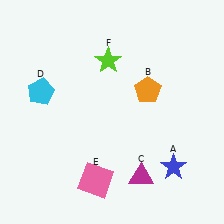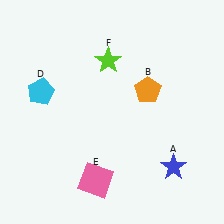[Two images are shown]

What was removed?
The magenta triangle (C) was removed in Image 2.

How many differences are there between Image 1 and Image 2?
There is 1 difference between the two images.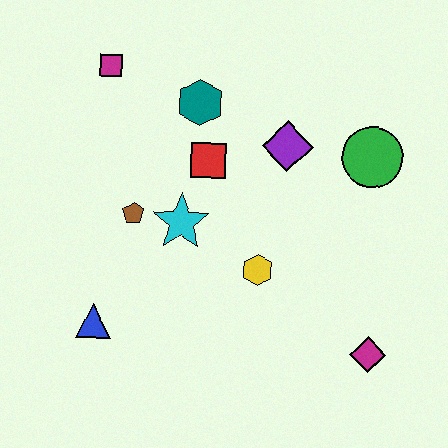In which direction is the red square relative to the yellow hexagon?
The red square is above the yellow hexagon.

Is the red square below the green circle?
Yes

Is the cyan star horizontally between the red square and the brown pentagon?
Yes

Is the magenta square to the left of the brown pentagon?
Yes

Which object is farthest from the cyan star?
The magenta diamond is farthest from the cyan star.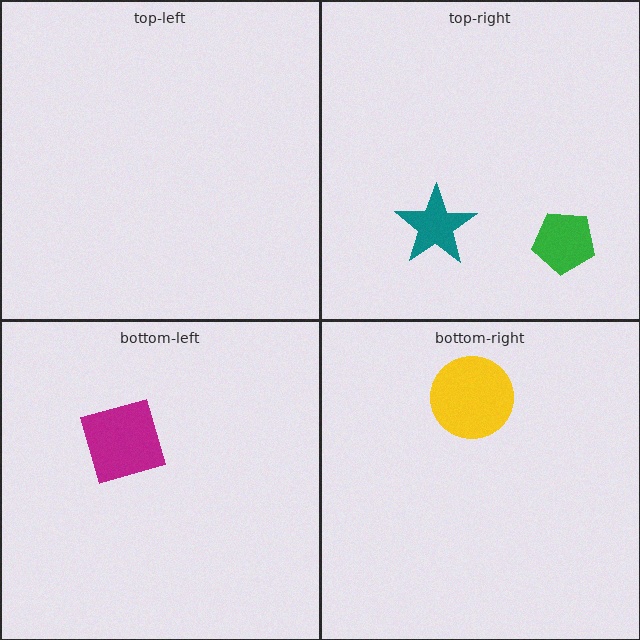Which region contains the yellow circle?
The bottom-right region.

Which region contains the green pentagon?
The top-right region.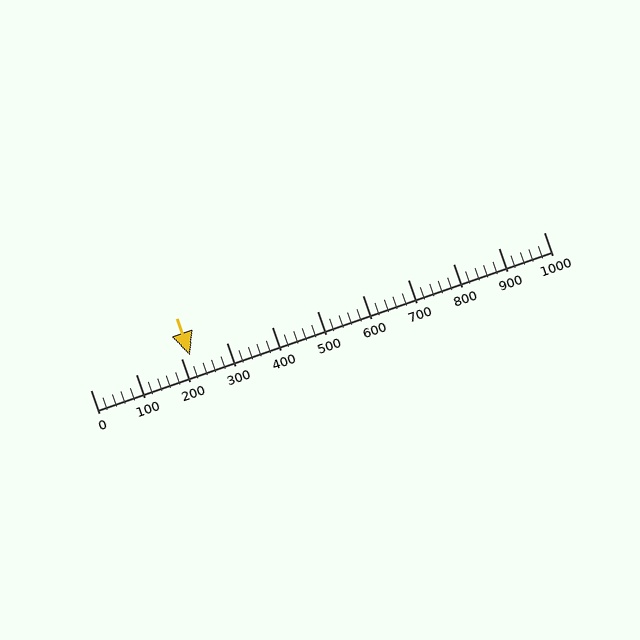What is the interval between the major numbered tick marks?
The major tick marks are spaced 100 units apart.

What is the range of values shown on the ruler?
The ruler shows values from 0 to 1000.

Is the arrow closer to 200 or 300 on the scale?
The arrow is closer to 200.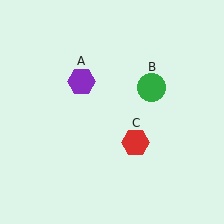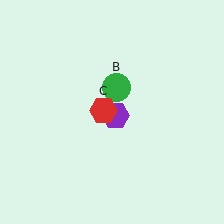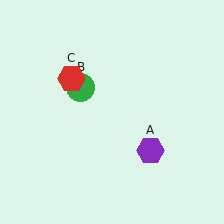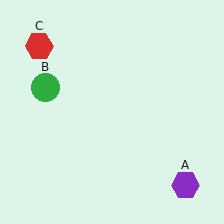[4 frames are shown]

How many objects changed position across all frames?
3 objects changed position: purple hexagon (object A), green circle (object B), red hexagon (object C).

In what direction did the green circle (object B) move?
The green circle (object B) moved left.